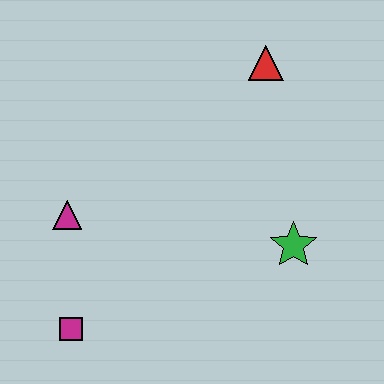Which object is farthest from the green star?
The magenta square is farthest from the green star.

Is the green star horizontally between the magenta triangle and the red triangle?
No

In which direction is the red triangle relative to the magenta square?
The red triangle is above the magenta square.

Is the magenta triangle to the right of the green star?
No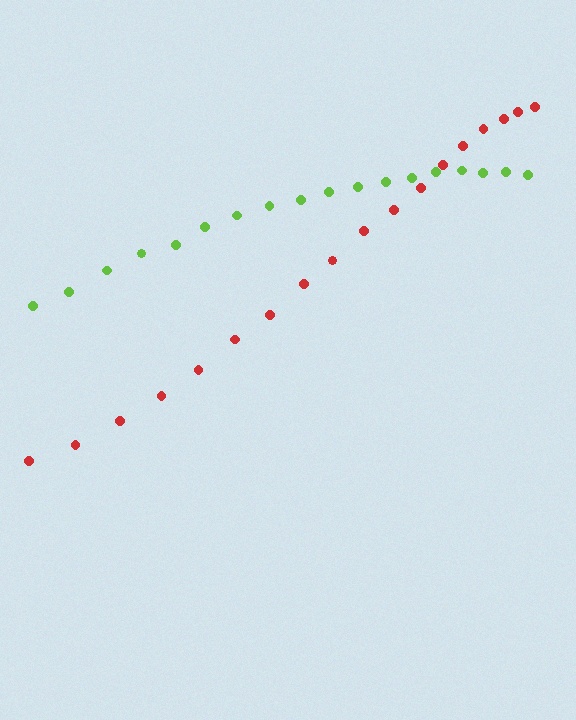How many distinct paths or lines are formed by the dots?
There are 2 distinct paths.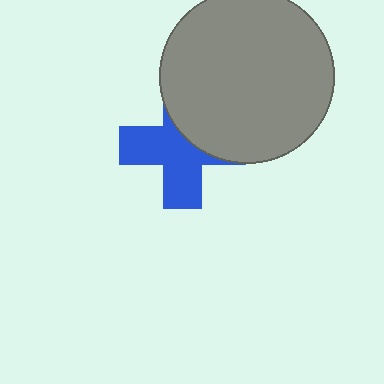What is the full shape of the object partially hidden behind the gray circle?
The partially hidden object is a blue cross.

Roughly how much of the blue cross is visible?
About half of it is visible (roughly 58%).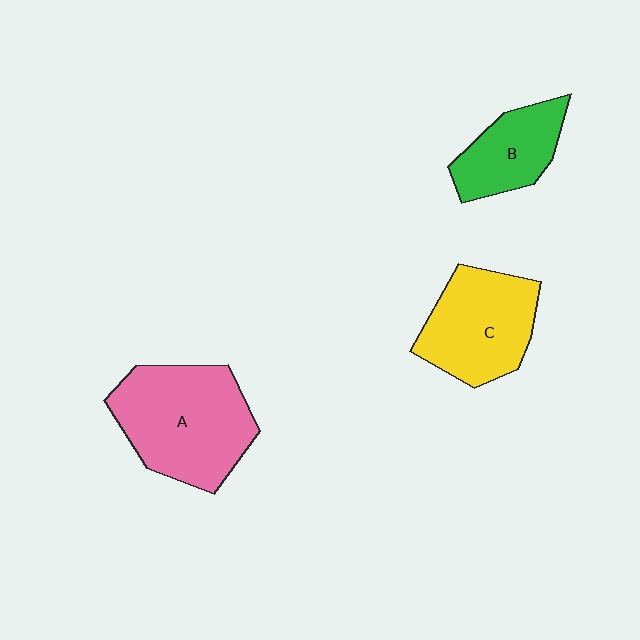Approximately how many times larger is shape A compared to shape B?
Approximately 1.8 times.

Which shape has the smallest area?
Shape B (green).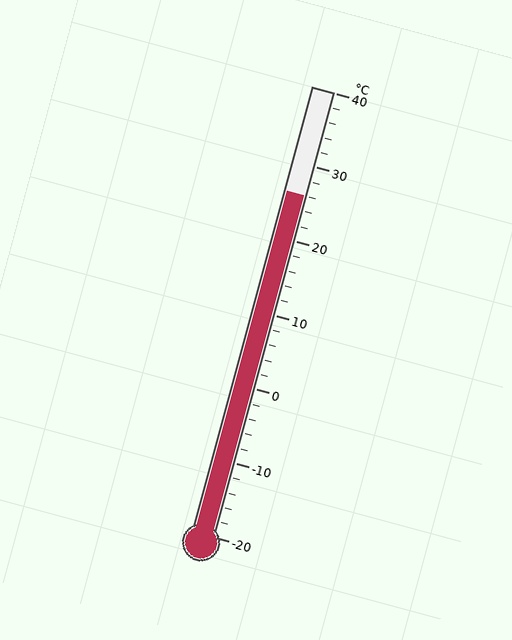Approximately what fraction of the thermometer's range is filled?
The thermometer is filled to approximately 75% of its range.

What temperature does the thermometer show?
The thermometer shows approximately 26°C.